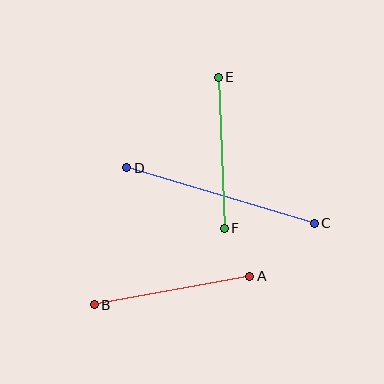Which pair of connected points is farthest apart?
Points C and D are farthest apart.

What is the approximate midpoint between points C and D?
The midpoint is at approximately (220, 196) pixels.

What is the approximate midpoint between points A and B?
The midpoint is at approximately (172, 290) pixels.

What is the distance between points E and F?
The distance is approximately 151 pixels.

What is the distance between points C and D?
The distance is approximately 195 pixels.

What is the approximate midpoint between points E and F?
The midpoint is at approximately (221, 153) pixels.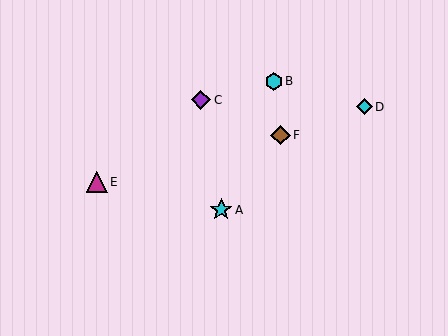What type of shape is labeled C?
Shape C is a purple diamond.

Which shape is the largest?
The cyan star (labeled A) is the largest.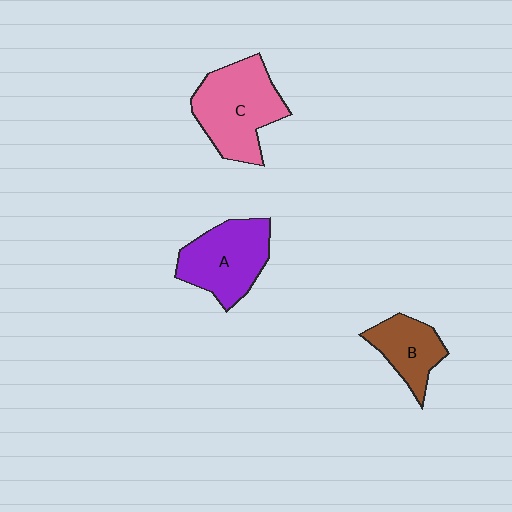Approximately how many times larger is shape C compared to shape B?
Approximately 1.7 times.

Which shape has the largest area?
Shape C (pink).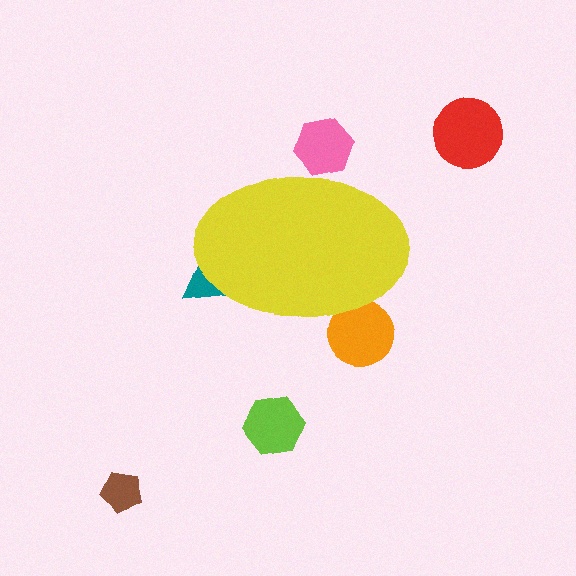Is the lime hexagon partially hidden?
No, the lime hexagon is fully visible.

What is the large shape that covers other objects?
A yellow ellipse.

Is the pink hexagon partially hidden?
Yes, the pink hexagon is partially hidden behind the yellow ellipse.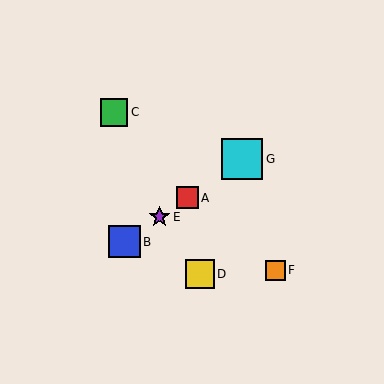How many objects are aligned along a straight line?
4 objects (A, B, E, G) are aligned along a straight line.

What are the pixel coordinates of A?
Object A is at (187, 198).